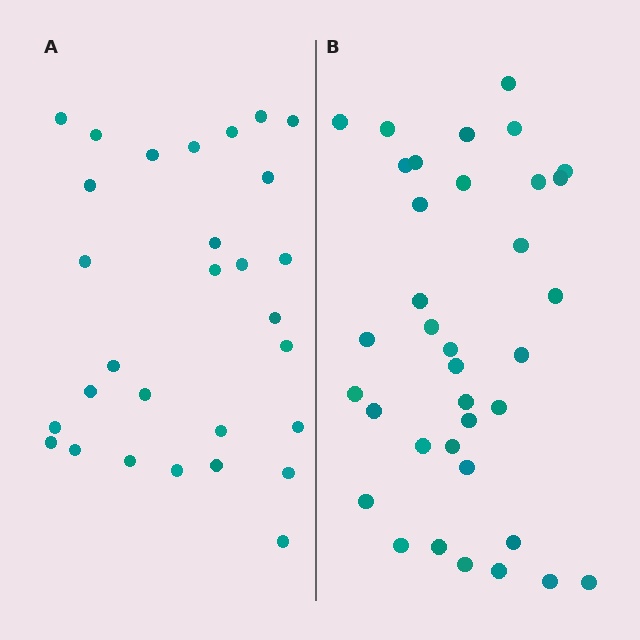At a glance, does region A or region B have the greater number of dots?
Region B (the right region) has more dots.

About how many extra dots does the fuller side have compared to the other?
Region B has roughly 8 or so more dots than region A.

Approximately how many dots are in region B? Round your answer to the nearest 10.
About 40 dots. (The exact count is 36, which rounds to 40.)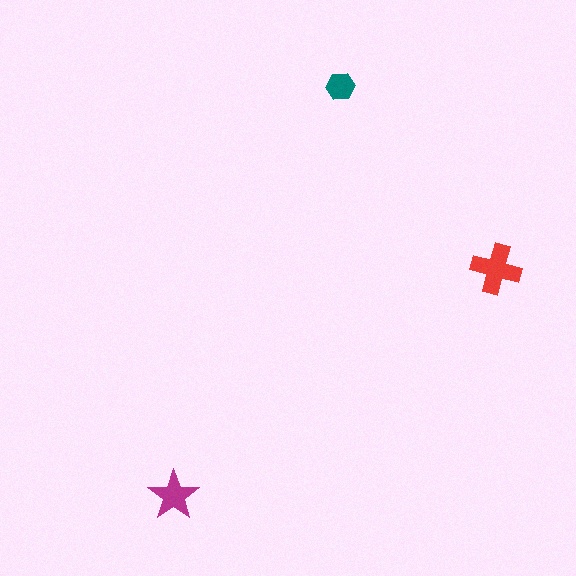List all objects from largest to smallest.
The red cross, the magenta star, the teal hexagon.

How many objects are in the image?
There are 3 objects in the image.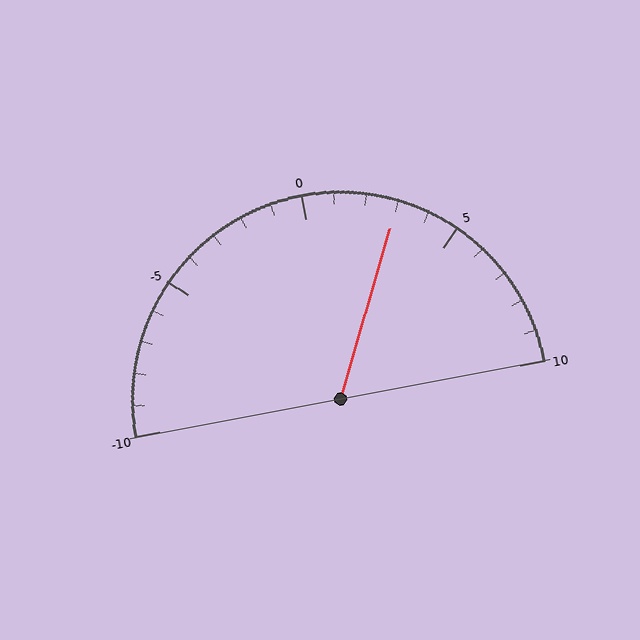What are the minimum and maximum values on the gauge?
The gauge ranges from -10 to 10.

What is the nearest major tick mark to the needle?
The nearest major tick mark is 5.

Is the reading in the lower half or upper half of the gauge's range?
The reading is in the upper half of the range (-10 to 10).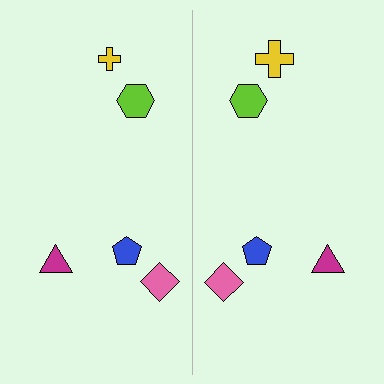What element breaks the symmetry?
The yellow cross on the right side has a different size than its mirror counterpart.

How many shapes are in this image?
There are 10 shapes in this image.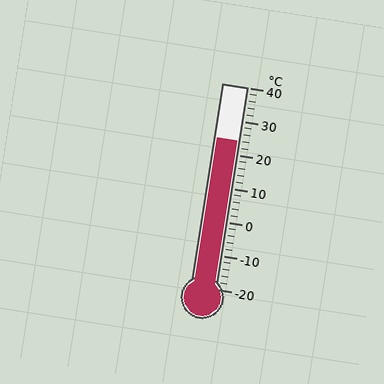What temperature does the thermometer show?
The thermometer shows approximately 24°C.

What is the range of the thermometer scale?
The thermometer scale ranges from -20°C to 40°C.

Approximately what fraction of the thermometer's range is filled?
The thermometer is filled to approximately 75% of its range.